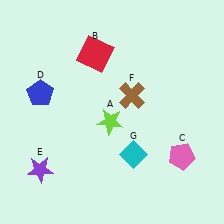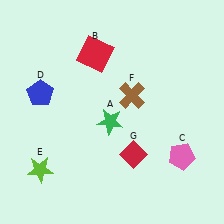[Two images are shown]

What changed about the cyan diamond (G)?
In Image 1, G is cyan. In Image 2, it changed to red.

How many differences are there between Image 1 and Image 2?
There are 3 differences between the two images.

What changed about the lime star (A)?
In Image 1, A is lime. In Image 2, it changed to green.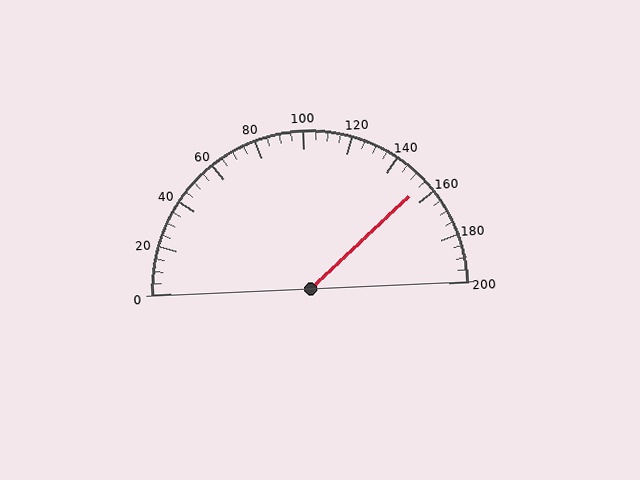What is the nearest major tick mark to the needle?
The nearest major tick mark is 160.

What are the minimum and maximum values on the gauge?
The gauge ranges from 0 to 200.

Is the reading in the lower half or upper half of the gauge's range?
The reading is in the upper half of the range (0 to 200).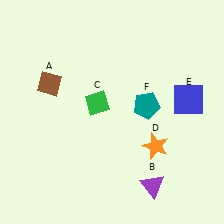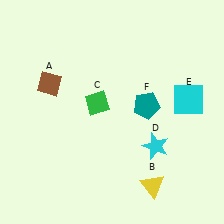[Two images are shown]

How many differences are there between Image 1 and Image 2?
There are 3 differences between the two images.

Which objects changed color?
B changed from purple to yellow. D changed from orange to cyan. E changed from blue to cyan.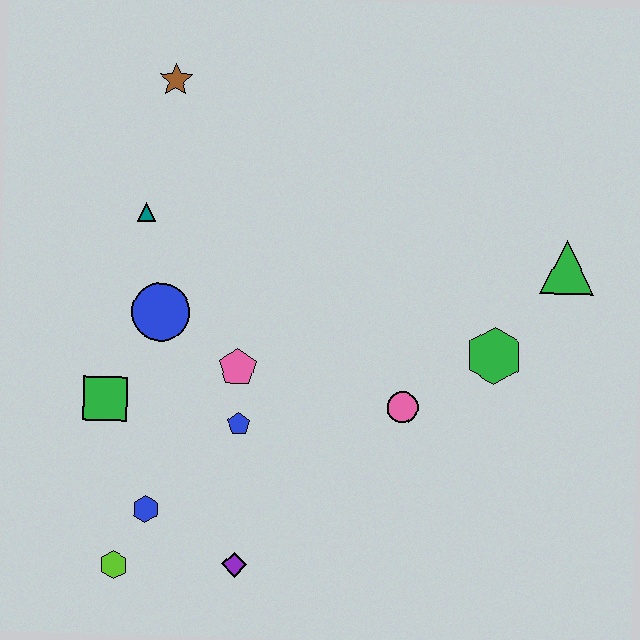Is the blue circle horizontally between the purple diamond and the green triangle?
No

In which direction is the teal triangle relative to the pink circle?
The teal triangle is to the left of the pink circle.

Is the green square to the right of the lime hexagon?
No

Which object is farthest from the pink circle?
The brown star is farthest from the pink circle.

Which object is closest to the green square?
The blue circle is closest to the green square.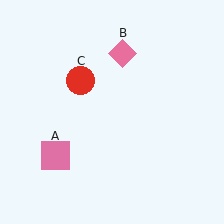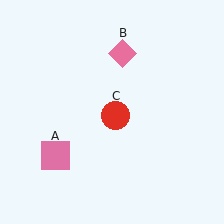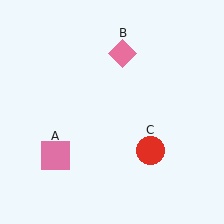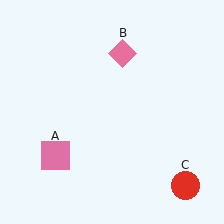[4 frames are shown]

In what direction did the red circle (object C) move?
The red circle (object C) moved down and to the right.